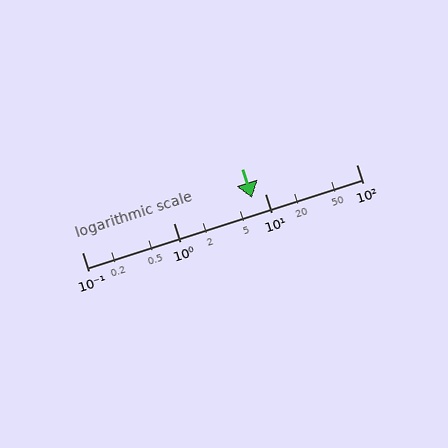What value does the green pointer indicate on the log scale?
The pointer indicates approximately 7.2.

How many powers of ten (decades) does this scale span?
The scale spans 3 decades, from 0.1 to 100.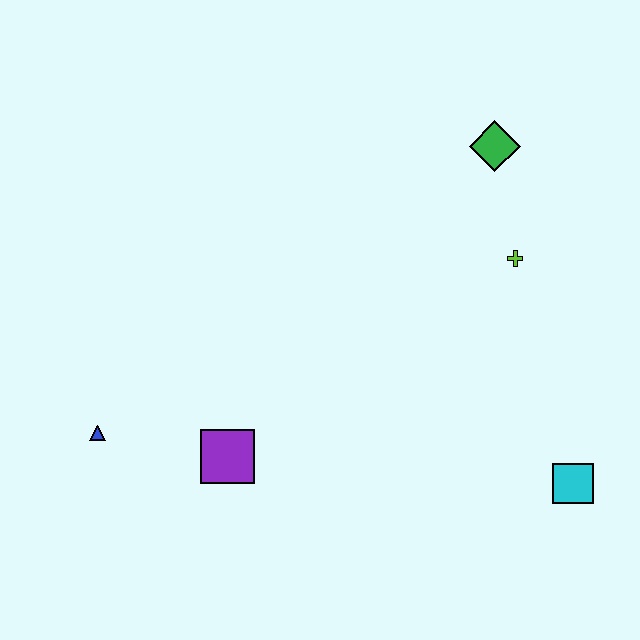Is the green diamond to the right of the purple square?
Yes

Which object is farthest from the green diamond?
The blue triangle is farthest from the green diamond.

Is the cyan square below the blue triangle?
Yes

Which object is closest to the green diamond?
The lime cross is closest to the green diamond.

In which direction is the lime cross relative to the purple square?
The lime cross is to the right of the purple square.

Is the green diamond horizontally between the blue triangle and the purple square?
No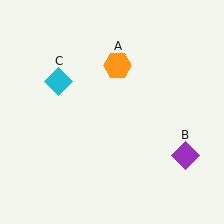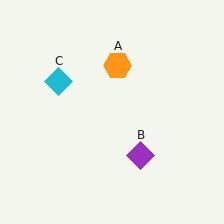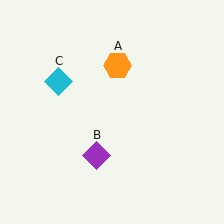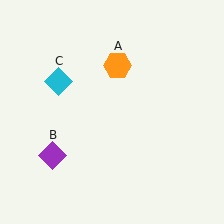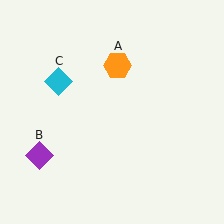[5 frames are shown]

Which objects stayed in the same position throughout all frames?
Orange hexagon (object A) and cyan diamond (object C) remained stationary.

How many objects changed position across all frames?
1 object changed position: purple diamond (object B).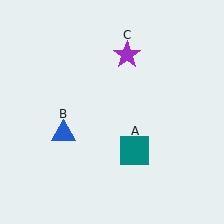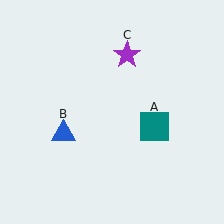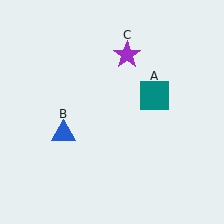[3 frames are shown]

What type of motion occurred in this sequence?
The teal square (object A) rotated counterclockwise around the center of the scene.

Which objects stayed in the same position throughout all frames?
Blue triangle (object B) and purple star (object C) remained stationary.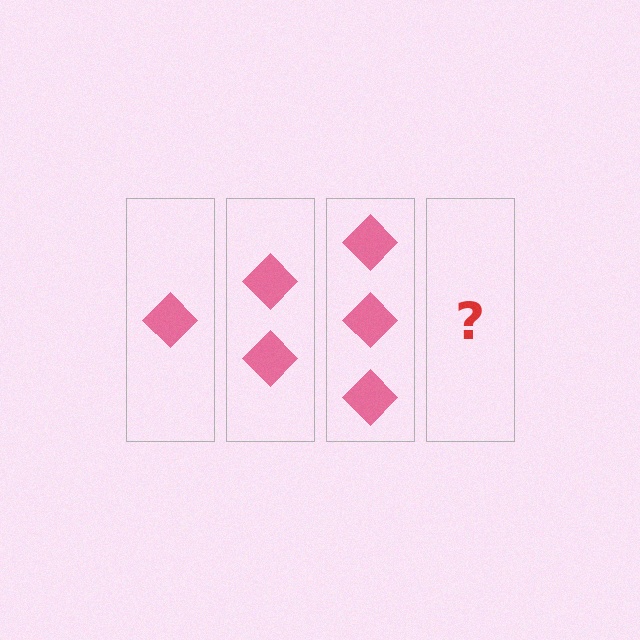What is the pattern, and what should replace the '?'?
The pattern is that each step adds one more diamond. The '?' should be 4 diamonds.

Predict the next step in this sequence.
The next step is 4 diamonds.